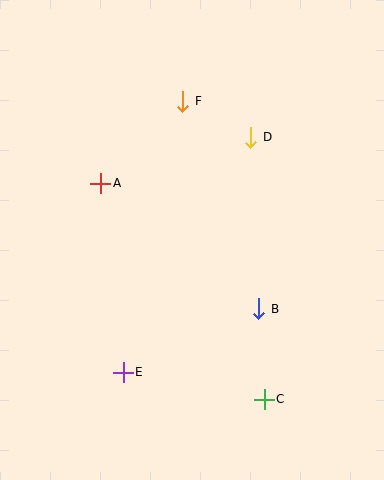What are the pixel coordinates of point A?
Point A is at (101, 183).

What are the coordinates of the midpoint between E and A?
The midpoint between E and A is at (112, 278).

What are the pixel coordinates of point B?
Point B is at (259, 309).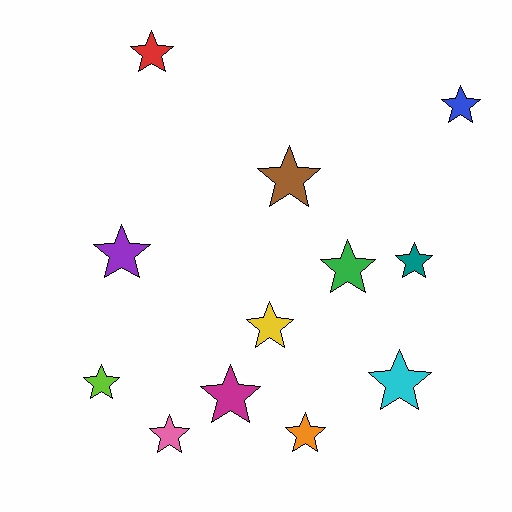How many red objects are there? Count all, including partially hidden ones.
There is 1 red object.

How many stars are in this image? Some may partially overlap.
There are 12 stars.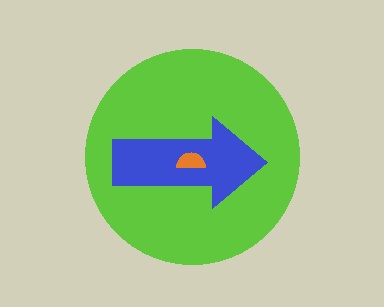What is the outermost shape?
The lime circle.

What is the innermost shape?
The orange semicircle.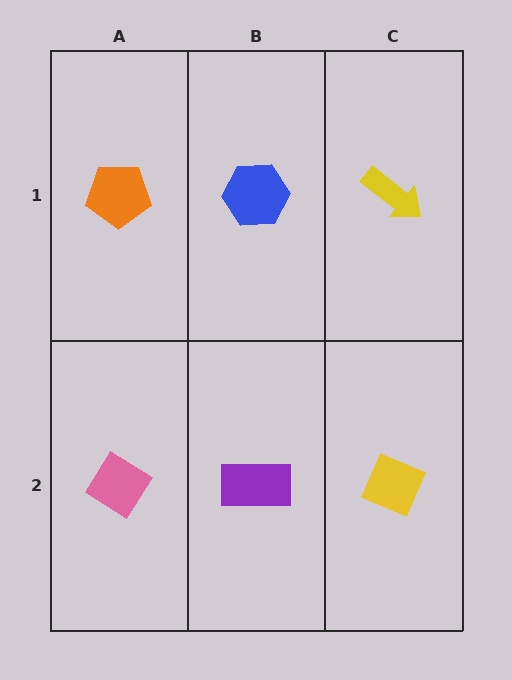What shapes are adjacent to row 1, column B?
A purple rectangle (row 2, column B), an orange pentagon (row 1, column A), a yellow arrow (row 1, column C).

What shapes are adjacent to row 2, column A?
An orange pentagon (row 1, column A), a purple rectangle (row 2, column B).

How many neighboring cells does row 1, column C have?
2.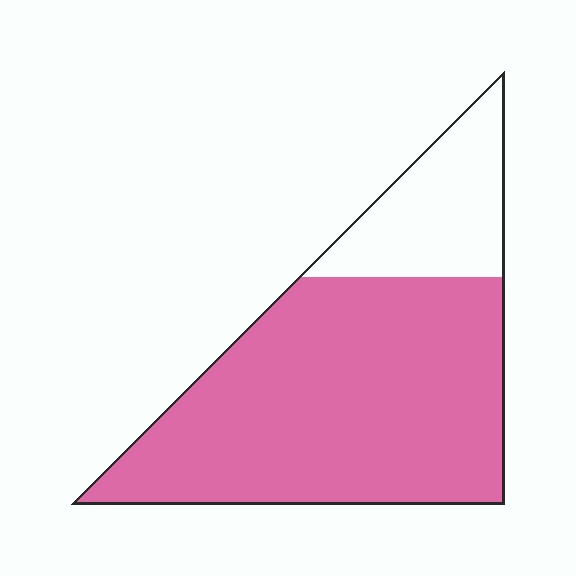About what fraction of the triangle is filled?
About three quarters (3/4).